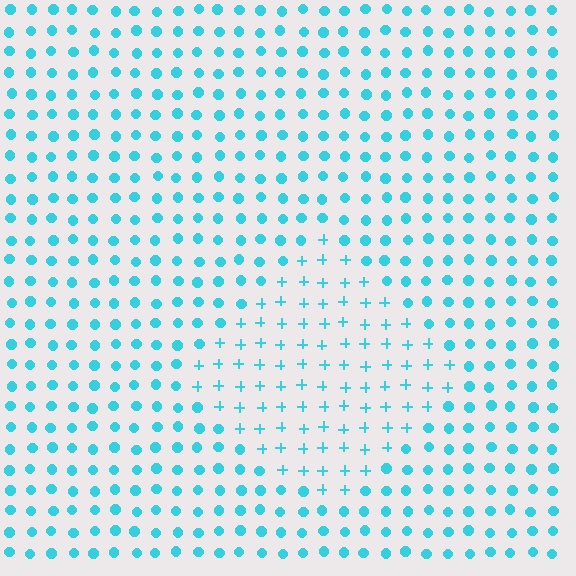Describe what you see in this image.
The image is filled with small cyan elements arranged in a uniform grid. A diamond-shaped region contains plus signs, while the surrounding area contains circles. The boundary is defined purely by the change in element shape.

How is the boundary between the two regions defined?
The boundary is defined by a change in element shape: plus signs inside vs. circles outside. All elements share the same color and spacing.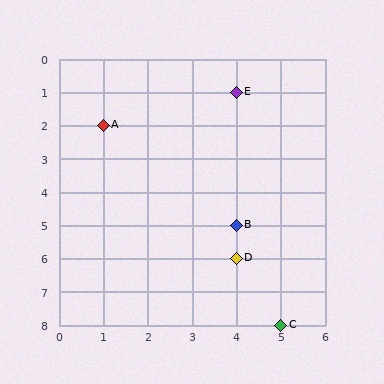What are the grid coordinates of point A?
Point A is at grid coordinates (1, 2).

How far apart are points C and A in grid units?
Points C and A are 4 columns and 6 rows apart (about 7.2 grid units diagonally).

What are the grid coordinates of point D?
Point D is at grid coordinates (4, 6).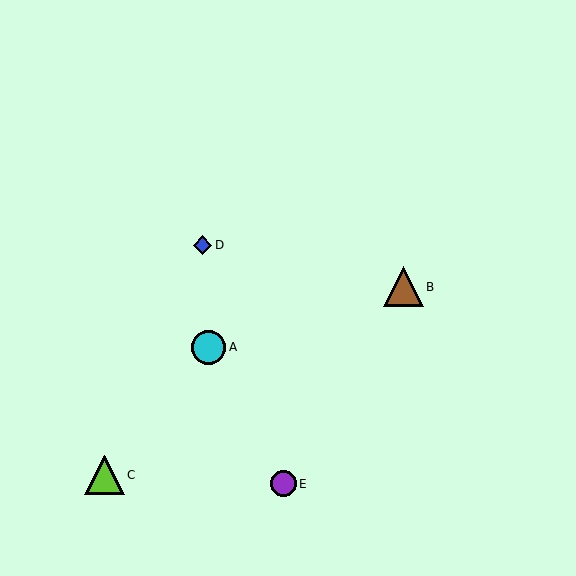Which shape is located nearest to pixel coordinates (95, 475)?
The lime triangle (labeled C) at (104, 475) is nearest to that location.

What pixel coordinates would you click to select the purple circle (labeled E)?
Click at (283, 484) to select the purple circle E.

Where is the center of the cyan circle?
The center of the cyan circle is at (209, 347).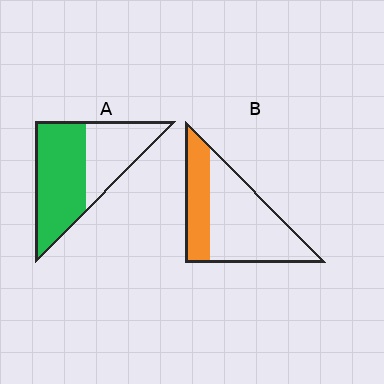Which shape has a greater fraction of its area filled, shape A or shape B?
Shape A.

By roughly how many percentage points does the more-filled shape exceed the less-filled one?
By roughly 25 percentage points (A over B).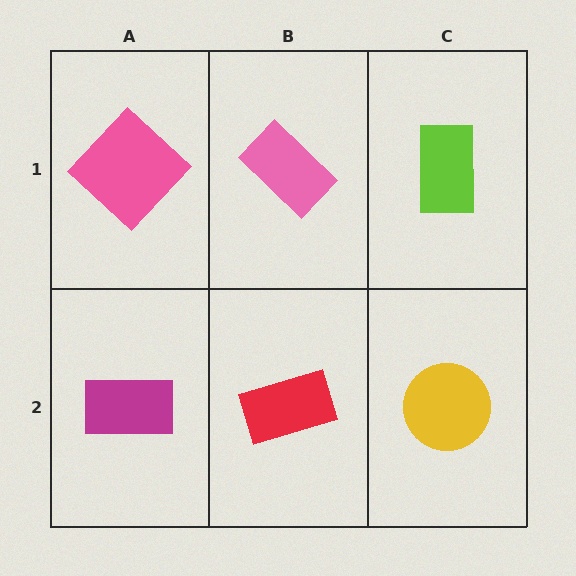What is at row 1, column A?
A pink diamond.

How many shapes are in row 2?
3 shapes.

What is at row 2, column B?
A red rectangle.